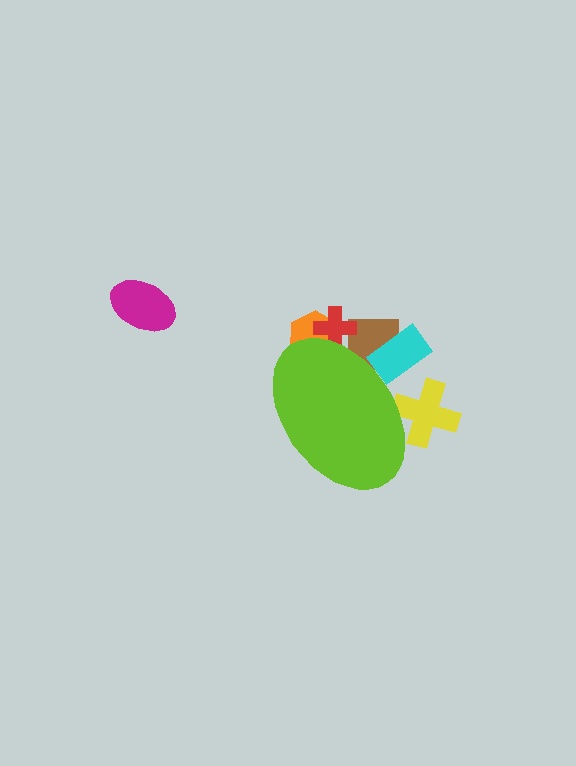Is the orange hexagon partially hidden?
Yes, the orange hexagon is partially hidden behind the lime ellipse.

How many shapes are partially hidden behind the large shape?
5 shapes are partially hidden.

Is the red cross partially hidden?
Yes, the red cross is partially hidden behind the lime ellipse.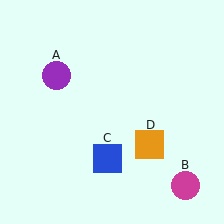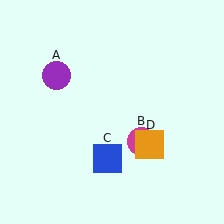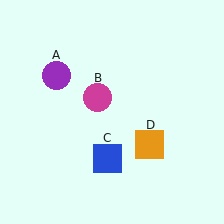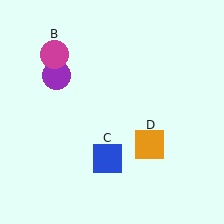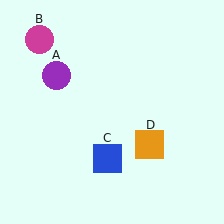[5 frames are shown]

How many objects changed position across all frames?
1 object changed position: magenta circle (object B).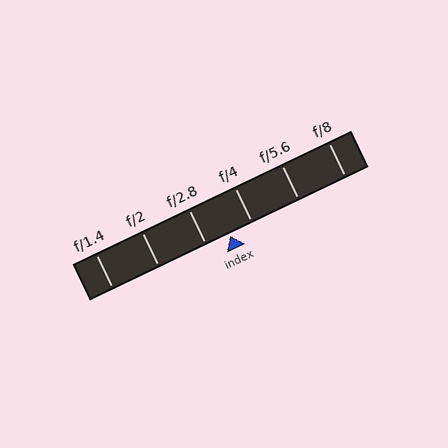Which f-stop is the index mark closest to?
The index mark is closest to f/4.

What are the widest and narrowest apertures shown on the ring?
The widest aperture shown is f/1.4 and the narrowest is f/8.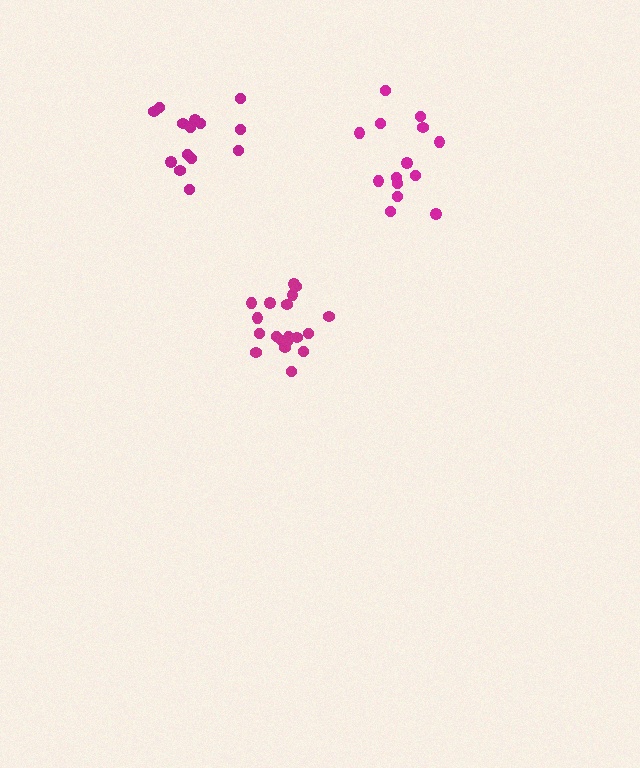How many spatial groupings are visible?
There are 3 spatial groupings.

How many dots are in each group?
Group 1: 19 dots, Group 2: 14 dots, Group 3: 14 dots (47 total).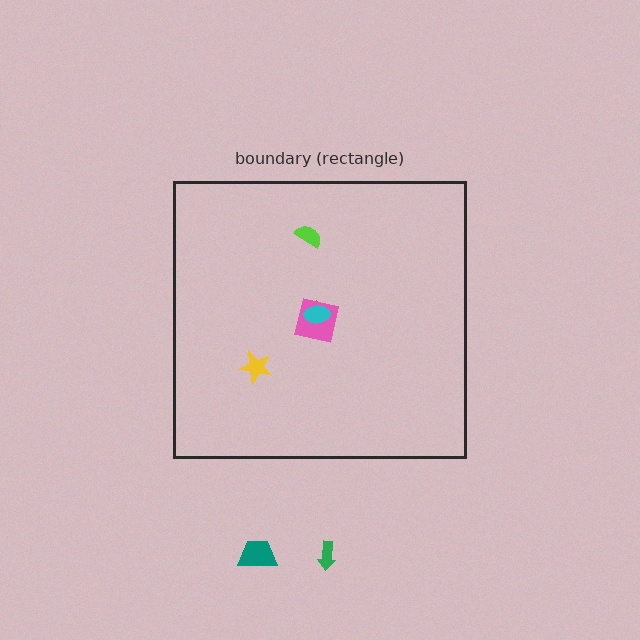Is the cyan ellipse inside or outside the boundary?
Inside.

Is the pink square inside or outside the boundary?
Inside.